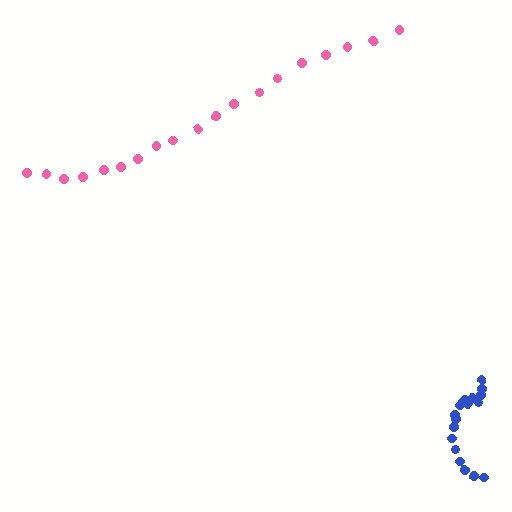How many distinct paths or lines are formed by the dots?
There are 2 distinct paths.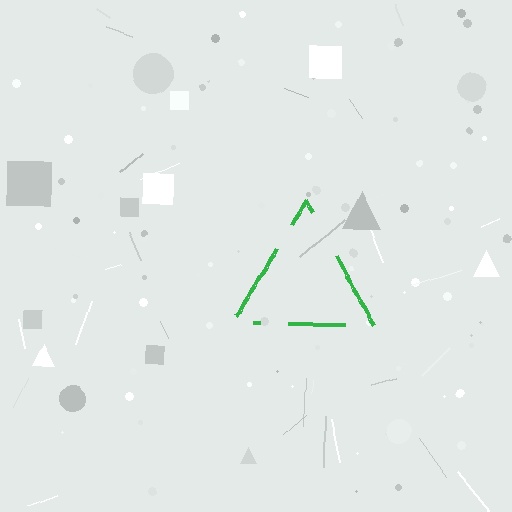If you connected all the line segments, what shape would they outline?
They would outline a triangle.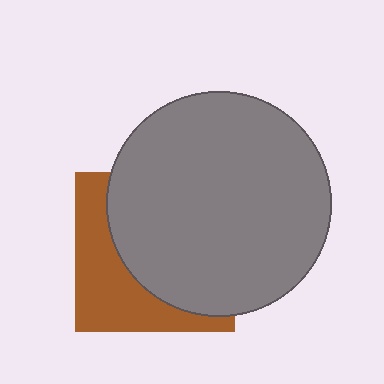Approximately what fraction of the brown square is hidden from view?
Roughly 63% of the brown square is hidden behind the gray circle.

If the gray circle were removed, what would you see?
You would see the complete brown square.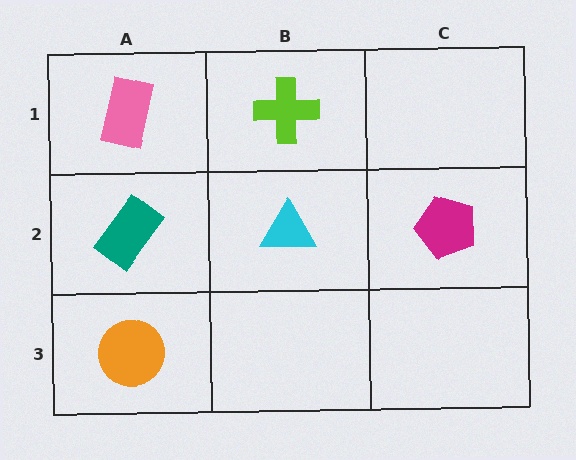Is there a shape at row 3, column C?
No, that cell is empty.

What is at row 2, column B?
A cyan triangle.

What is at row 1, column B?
A lime cross.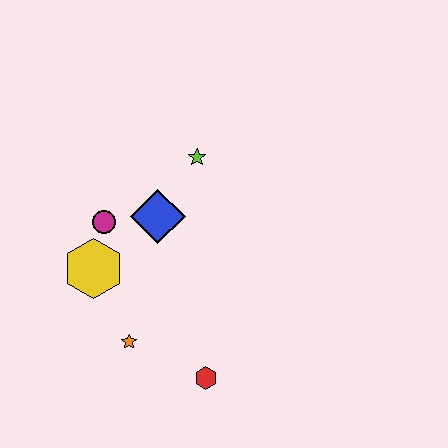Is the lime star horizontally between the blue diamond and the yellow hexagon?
No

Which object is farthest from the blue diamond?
The red hexagon is farthest from the blue diamond.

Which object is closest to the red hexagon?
The orange star is closest to the red hexagon.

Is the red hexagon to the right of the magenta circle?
Yes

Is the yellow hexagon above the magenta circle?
No